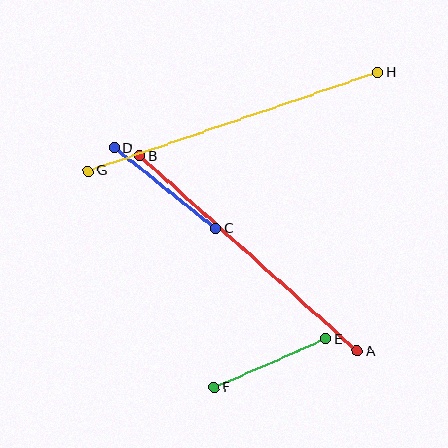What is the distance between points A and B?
The distance is approximately 292 pixels.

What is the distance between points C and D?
The distance is approximately 130 pixels.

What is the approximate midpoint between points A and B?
The midpoint is at approximately (248, 254) pixels.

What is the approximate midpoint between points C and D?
The midpoint is at approximately (165, 188) pixels.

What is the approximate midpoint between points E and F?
The midpoint is at approximately (270, 363) pixels.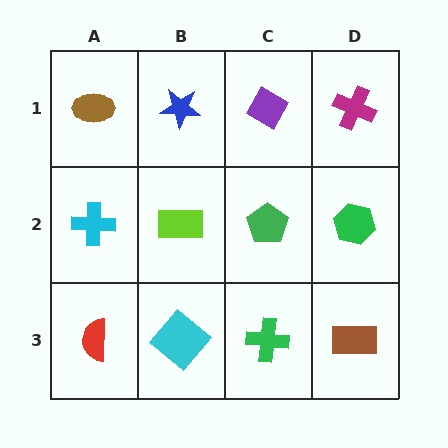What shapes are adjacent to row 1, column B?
A lime rectangle (row 2, column B), a brown ellipse (row 1, column A), a purple diamond (row 1, column C).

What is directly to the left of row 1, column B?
A brown ellipse.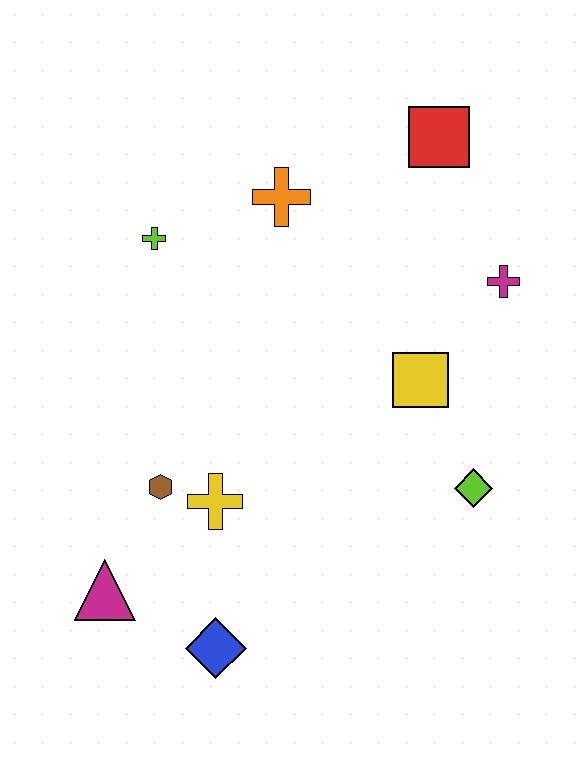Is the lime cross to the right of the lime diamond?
No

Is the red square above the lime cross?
Yes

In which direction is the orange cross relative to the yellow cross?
The orange cross is above the yellow cross.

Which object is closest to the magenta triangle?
The brown hexagon is closest to the magenta triangle.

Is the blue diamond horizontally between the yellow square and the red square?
No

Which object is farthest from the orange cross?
The blue diamond is farthest from the orange cross.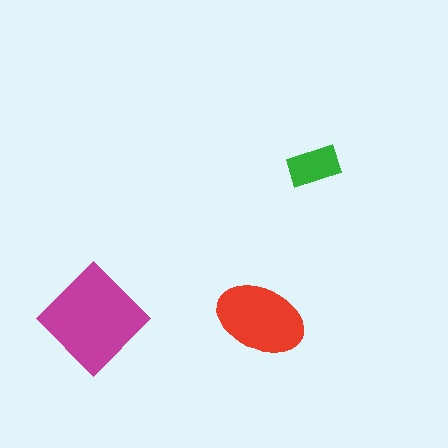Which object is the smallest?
The green rectangle.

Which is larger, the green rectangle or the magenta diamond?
The magenta diamond.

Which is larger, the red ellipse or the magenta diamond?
The magenta diamond.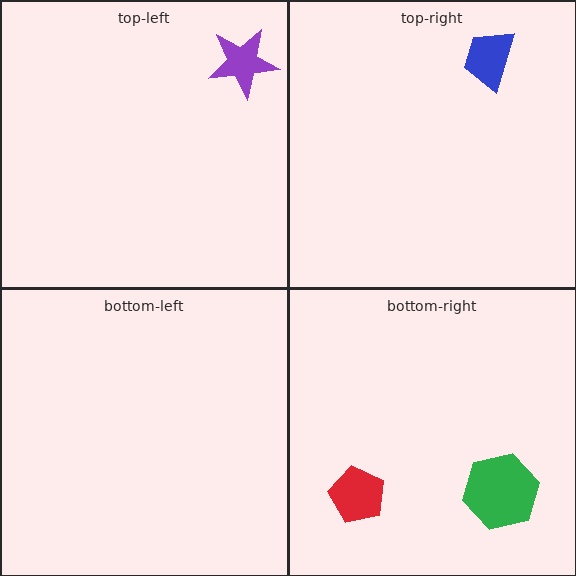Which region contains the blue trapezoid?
The top-right region.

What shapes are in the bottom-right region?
The green hexagon, the red pentagon.